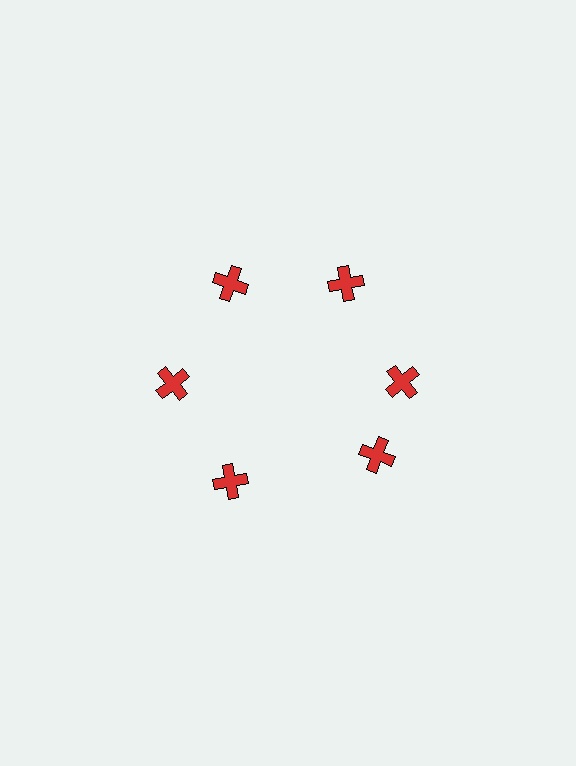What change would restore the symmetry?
The symmetry would be restored by rotating it back into even spacing with its neighbors so that all 6 crosses sit at equal angles and equal distance from the center.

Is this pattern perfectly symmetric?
No. The 6 red crosses are arranged in a ring, but one element near the 5 o'clock position is rotated out of alignment along the ring, breaking the 6-fold rotational symmetry.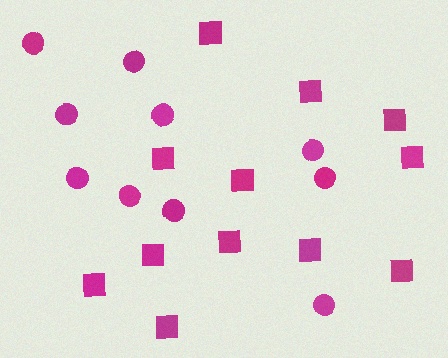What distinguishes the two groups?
There are 2 groups: one group of circles (10) and one group of squares (12).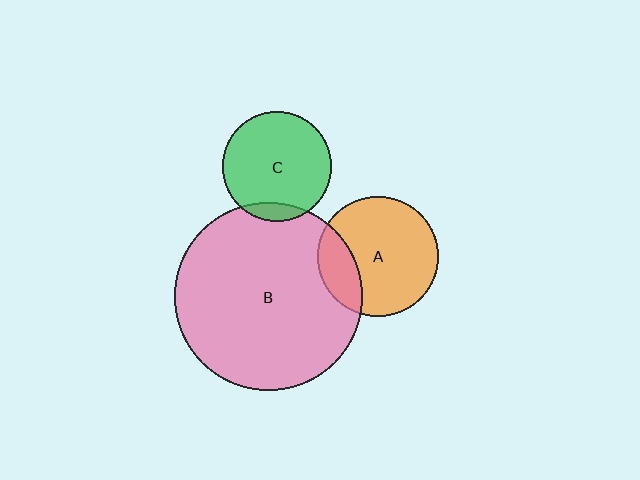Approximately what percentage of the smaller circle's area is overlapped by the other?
Approximately 20%.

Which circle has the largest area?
Circle B (pink).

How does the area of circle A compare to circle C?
Approximately 1.2 times.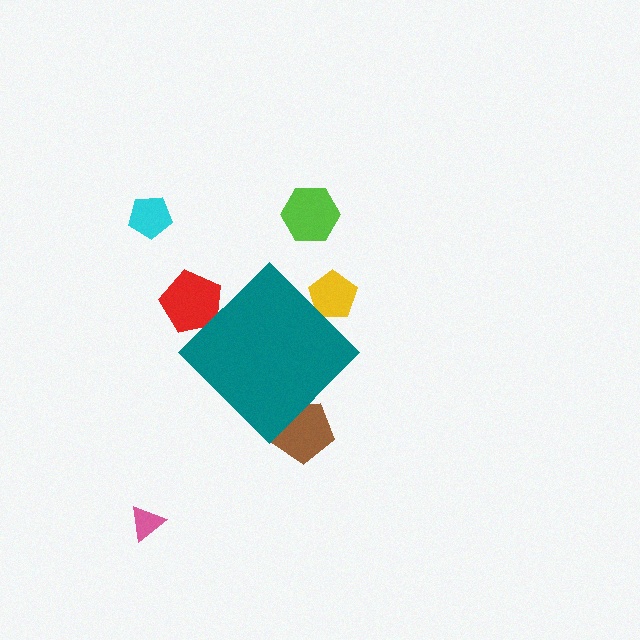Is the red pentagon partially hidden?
Yes, the red pentagon is partially hidden behind the teal diamond.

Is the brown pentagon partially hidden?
Yes, the brown pentagon is partially hidden behind the teal diamond.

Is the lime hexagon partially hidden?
No, the lime hexagon is fully visible.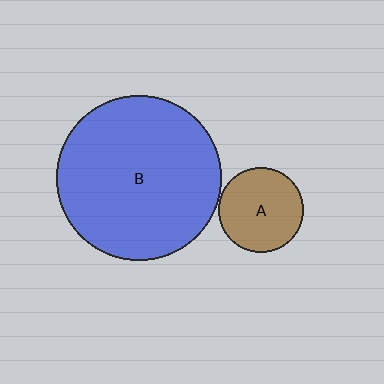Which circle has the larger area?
Circle B (blue).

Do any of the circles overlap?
No, none of the circles overlap.